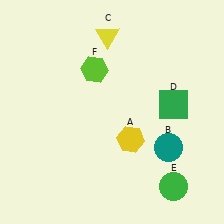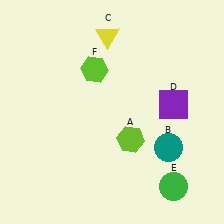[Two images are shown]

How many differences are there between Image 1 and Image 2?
There are 2 differences between the two images.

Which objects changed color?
A changed from yellow to lime. D changed from green to purple.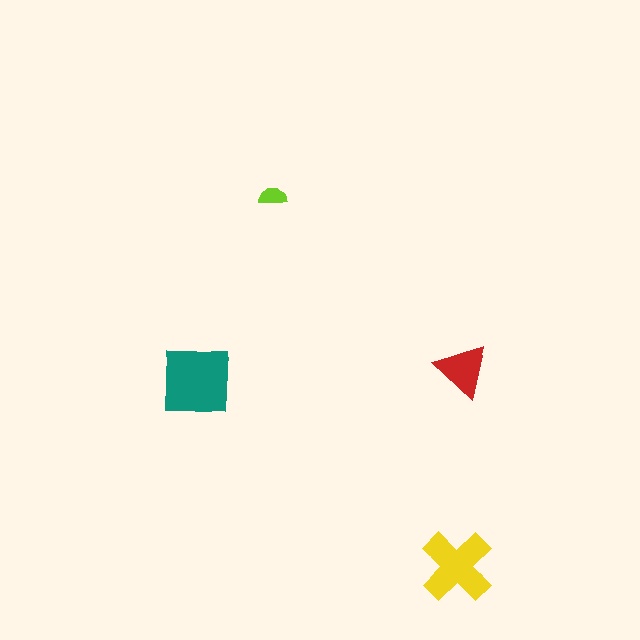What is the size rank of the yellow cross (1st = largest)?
2nd.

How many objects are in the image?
There are 4 objects in the image.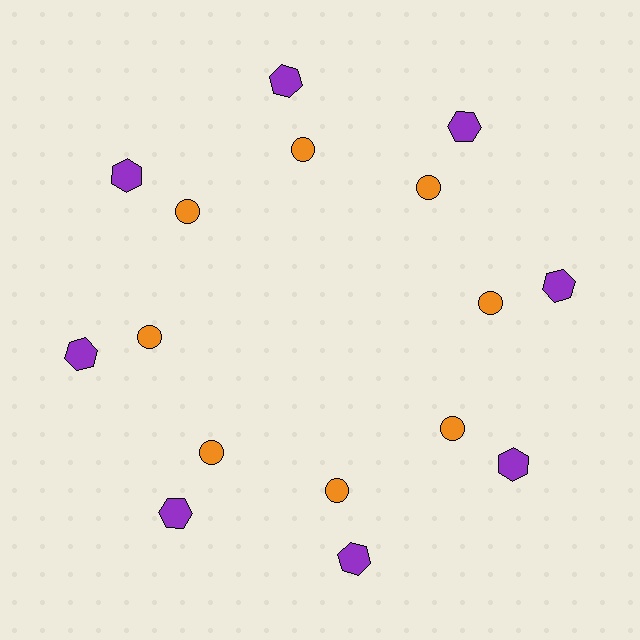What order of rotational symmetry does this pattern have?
This pattern has 8-fold rotational symmetry.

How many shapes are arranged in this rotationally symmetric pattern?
There are 16 shapes, arranged in 8 groups of 2.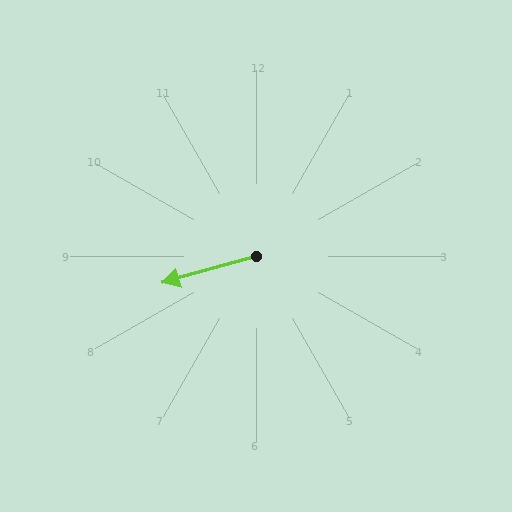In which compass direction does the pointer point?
West.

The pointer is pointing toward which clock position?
Roughly 8 o'clock.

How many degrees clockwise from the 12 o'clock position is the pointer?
Approximately 254 degrees.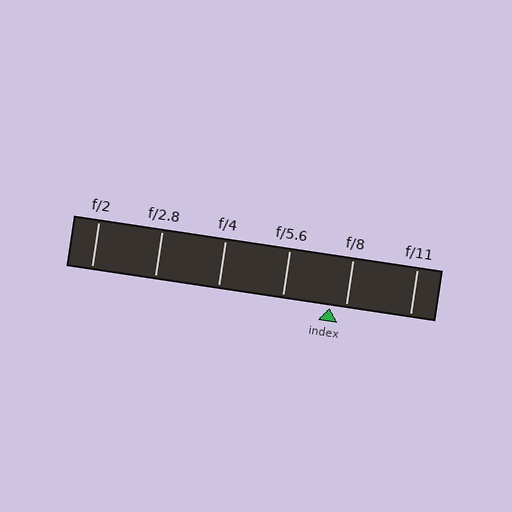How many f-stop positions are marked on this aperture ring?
There are 6 f-stop positions marked.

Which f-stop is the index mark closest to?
The index mark is closest to f/8.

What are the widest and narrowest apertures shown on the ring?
The widest aperture shown is f/2 and the narrowest is f/11.